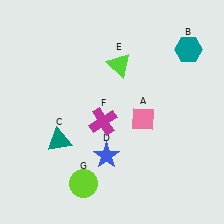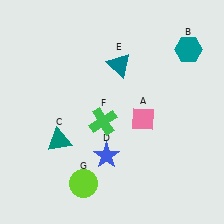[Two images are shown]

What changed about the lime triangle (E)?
In Image 1, E is lime. In Image 2, it changed to teal.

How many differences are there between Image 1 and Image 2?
There are 2 differences between the two images.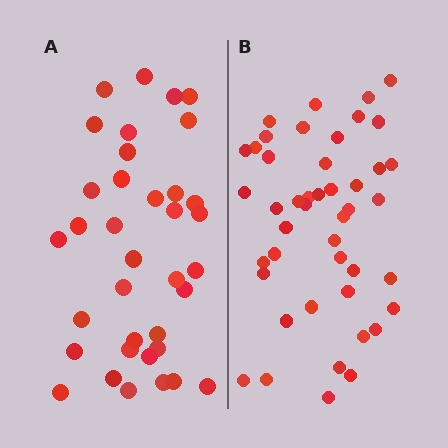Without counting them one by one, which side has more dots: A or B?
Region B (the right region) has more dots.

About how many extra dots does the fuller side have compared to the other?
Region B has roughly 8 or so more dots than region A.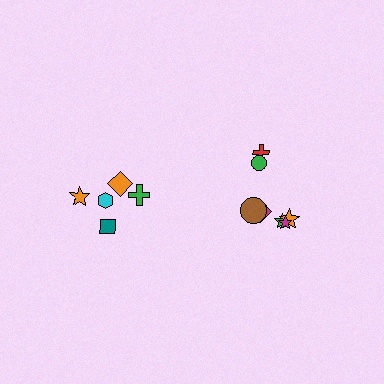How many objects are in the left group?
There are 5 objects.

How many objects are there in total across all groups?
There are 12 objects.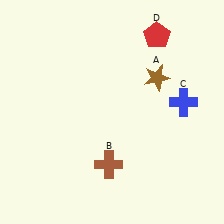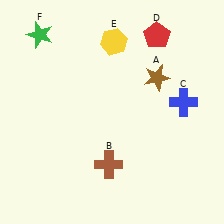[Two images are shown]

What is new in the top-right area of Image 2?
A yellow hexagon (E) was added in the top-right area of Image 2.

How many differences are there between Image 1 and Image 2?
There are 2 differences between the two images.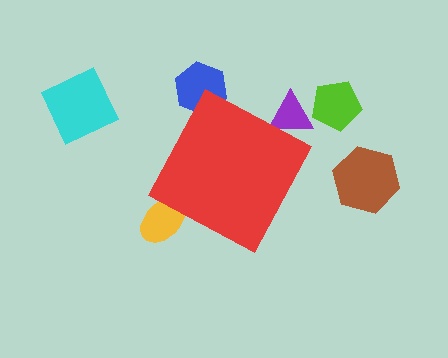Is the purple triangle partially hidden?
Yes, the purple triangle is partially hidden behind the red diamond.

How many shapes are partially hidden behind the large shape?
3 shapes are partially hidden.